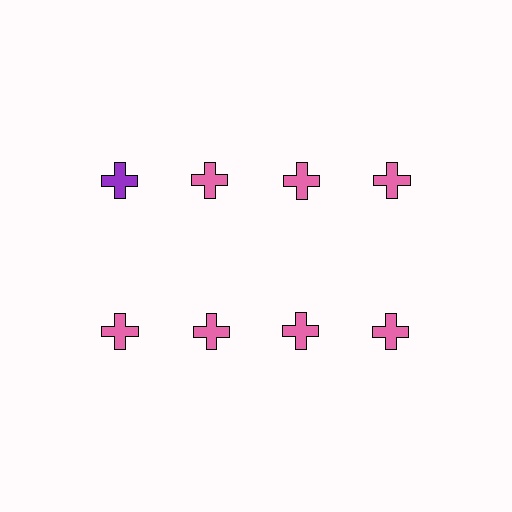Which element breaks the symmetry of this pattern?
The purple cross in the top row, leftmost column breaks the symmetry. All other shapes are pink crosses.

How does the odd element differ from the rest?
It has a different color: purple instead of pink.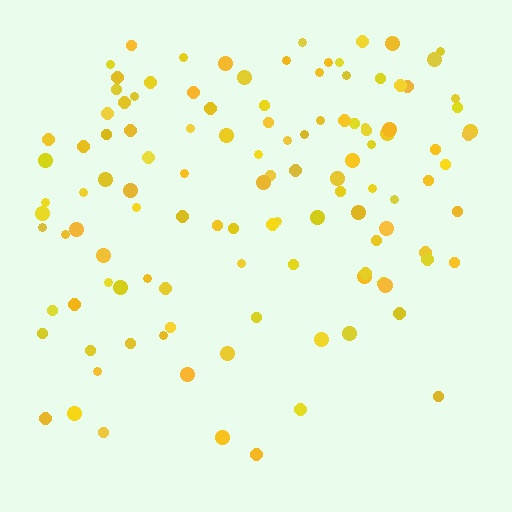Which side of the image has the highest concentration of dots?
The top.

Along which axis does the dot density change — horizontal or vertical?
Vertical.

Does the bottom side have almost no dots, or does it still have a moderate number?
Still a moderate number, just noticeably fewer than the top.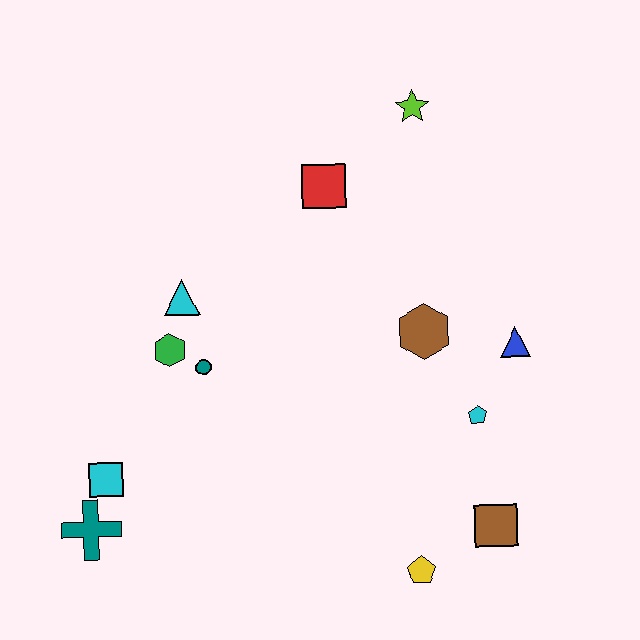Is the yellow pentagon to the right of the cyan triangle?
Yes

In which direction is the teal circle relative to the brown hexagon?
The teal circle is to the left of the brown hexagon.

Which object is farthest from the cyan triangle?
The brown square is farthest from the cyan triangle.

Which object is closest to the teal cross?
The cyan square is closest to the teal cross.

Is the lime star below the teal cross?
No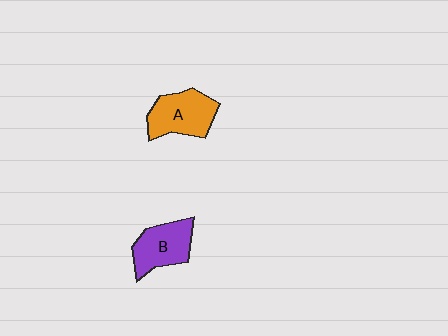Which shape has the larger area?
Shape A (orange).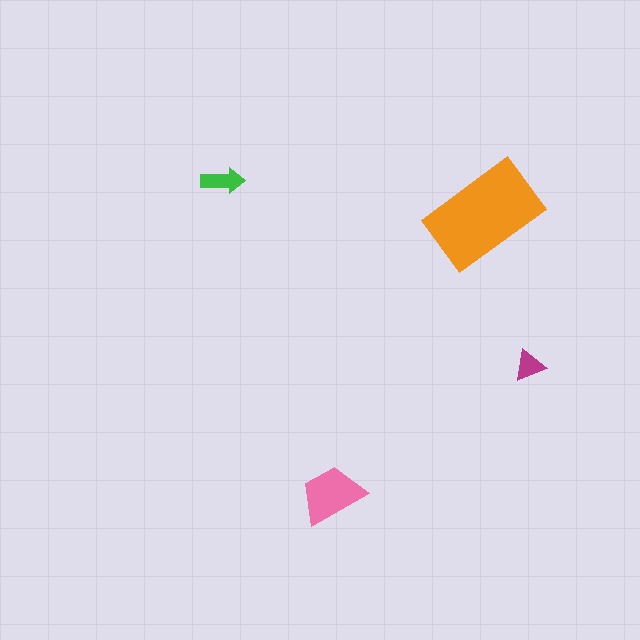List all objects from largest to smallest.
The orange rectangle, the pink trapezoid, the green arrow, the magenta triangle.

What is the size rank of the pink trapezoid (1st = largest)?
2nd.